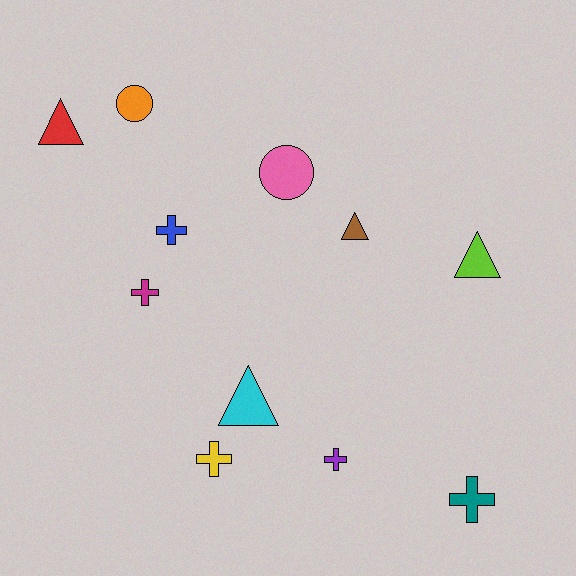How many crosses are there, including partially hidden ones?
There are 5 crosses.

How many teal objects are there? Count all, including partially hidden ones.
There is 1 teal object.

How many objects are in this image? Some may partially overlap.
There are 11 objects.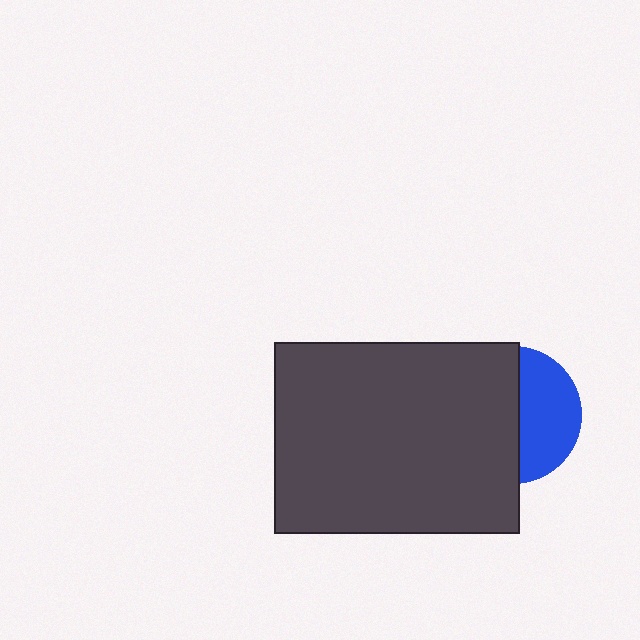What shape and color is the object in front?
The object in front is a dark gray rectangle.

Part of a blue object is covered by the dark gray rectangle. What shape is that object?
It is a circle.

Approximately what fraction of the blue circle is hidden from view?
Roughly 56% of the blue circle is hidden behind the dark gray rectangle.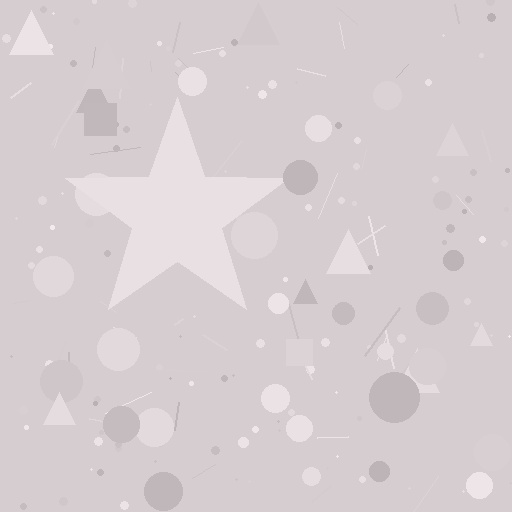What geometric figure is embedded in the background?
A star is embedded in the background.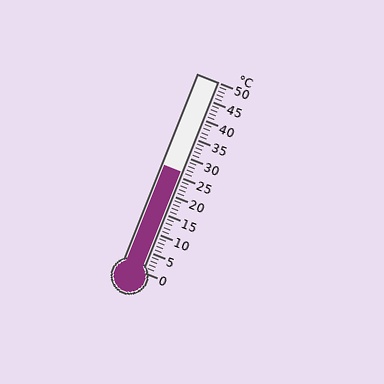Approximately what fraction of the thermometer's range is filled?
The thermometer is filled to approximately 50% of its range.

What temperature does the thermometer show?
The thermometer shows approximately 26°C.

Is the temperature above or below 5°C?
The temperature is above 5°C.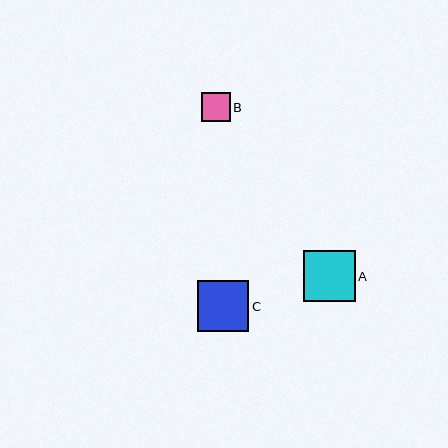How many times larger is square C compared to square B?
Square C is approximately 1.8 times the size of square B.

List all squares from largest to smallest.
From largest to smallest: A, C, B.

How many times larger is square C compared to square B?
Square C is approximately 1.8 times the size of square B.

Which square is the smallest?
Square B is the smallest with a size of approximately 29 pixels.